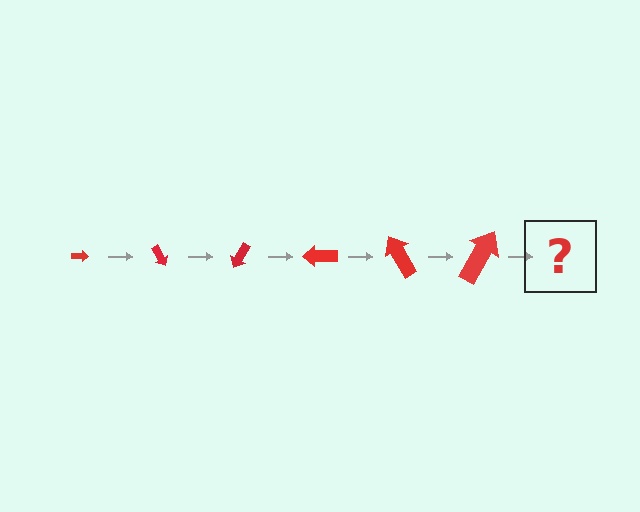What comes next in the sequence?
The next element should be an arrow, larger than the previous one and rotated 360 degrees from the start.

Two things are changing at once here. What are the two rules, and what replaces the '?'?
The two rules are that the arrow grows larger each step and it rotates 60 degrees each step. The '?' should be an arrow, larger than the previous one and rotated 360 degrees from the start.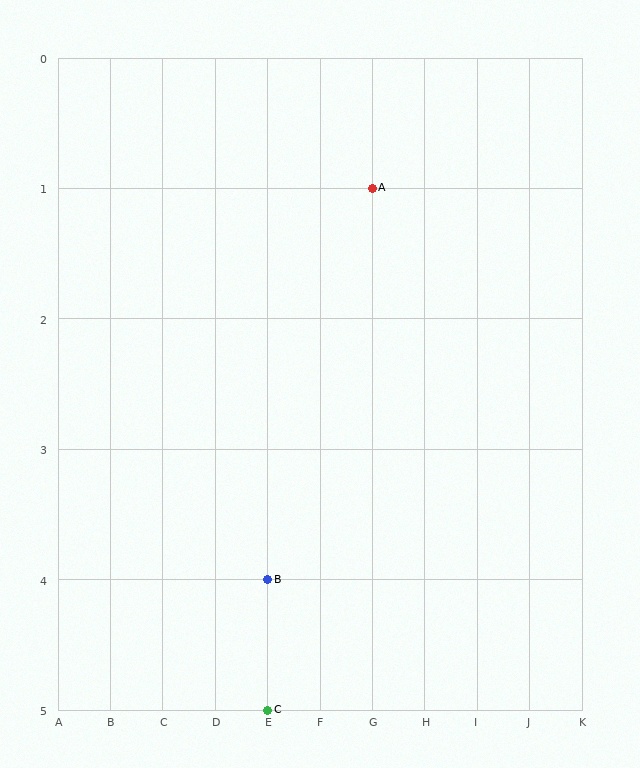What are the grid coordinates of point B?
Point B is at grid coordinates (E, 4).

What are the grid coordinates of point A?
Point A is at grid coordinates (G, 1).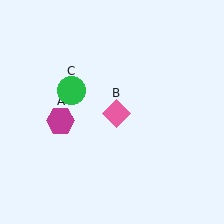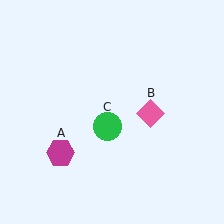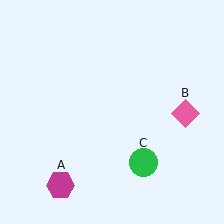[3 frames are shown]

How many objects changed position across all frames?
3 objects changed position: magenta hexagon (object A), pink diamond (object B), green circle (object C).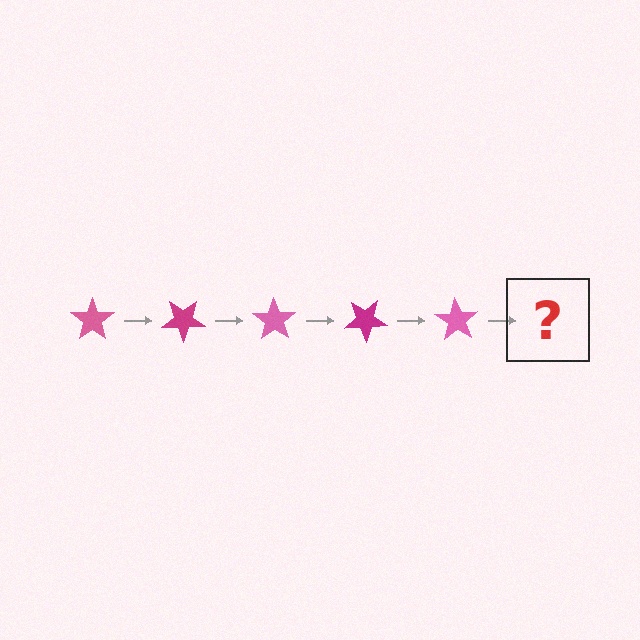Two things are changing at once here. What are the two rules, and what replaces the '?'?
The two rules are that it rotates 35 degrees each step and the color cycles through pink and magenta. The '?' should be a magenta star, rotated 175 degrees from the start.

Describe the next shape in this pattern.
It should be a magenta star, rotated 175 degrees from the start.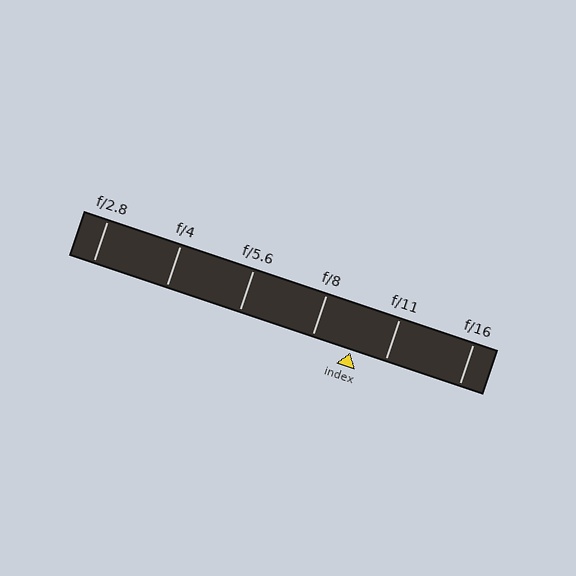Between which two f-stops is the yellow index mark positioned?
The index mark is between f/8 and f/11.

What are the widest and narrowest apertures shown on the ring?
The widest aperture shown is f/2.8 and the narrowest is f/16.